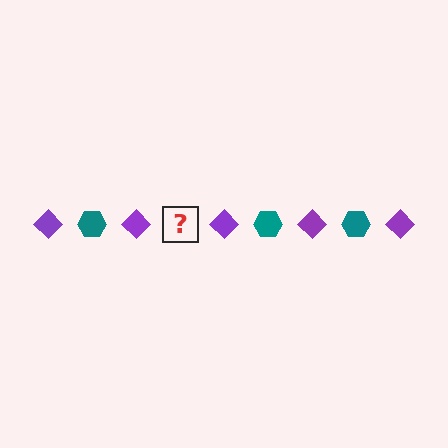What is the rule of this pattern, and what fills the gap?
The rule is that the pattern alternates between purple diamond and teal hexagon. The gap should be filled with a teal hexagon.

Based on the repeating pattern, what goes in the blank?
The blank should be a teal hexagon.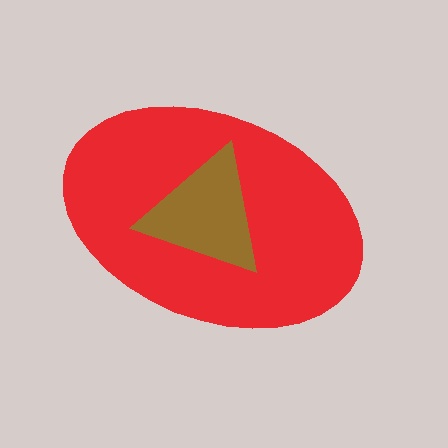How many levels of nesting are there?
2.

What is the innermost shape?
The brown triangle.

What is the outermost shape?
The red ellipse.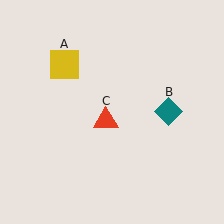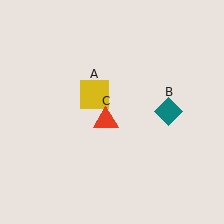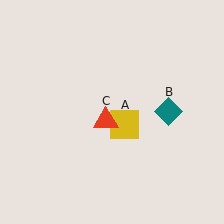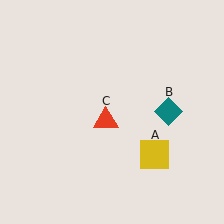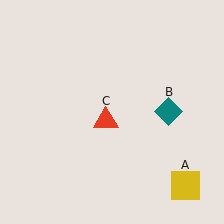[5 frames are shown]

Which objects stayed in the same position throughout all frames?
Teal diamond (object B) and red triangle (object C) remained stationary.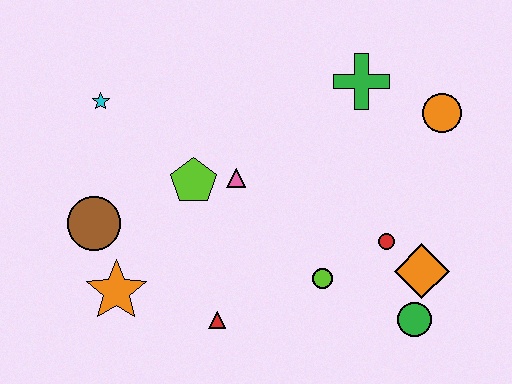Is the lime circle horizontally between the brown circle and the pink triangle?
No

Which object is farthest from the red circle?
The cyan star is farthest from the red circle.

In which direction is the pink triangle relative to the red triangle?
The pink triangle is above the red triangle.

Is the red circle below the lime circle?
No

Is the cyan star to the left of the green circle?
Yes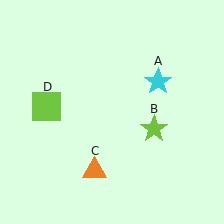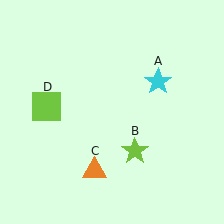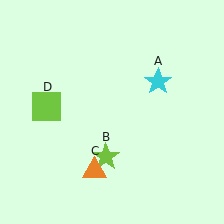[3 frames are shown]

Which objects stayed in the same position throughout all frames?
Cyan star (object A) and orange triangle (object C) and lime square (object D) remained stationary.